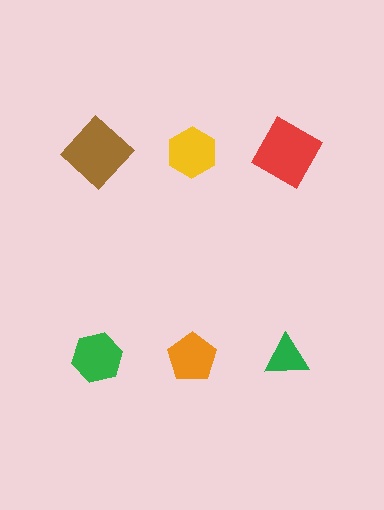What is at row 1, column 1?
A brown diamond.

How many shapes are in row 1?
3 shapes.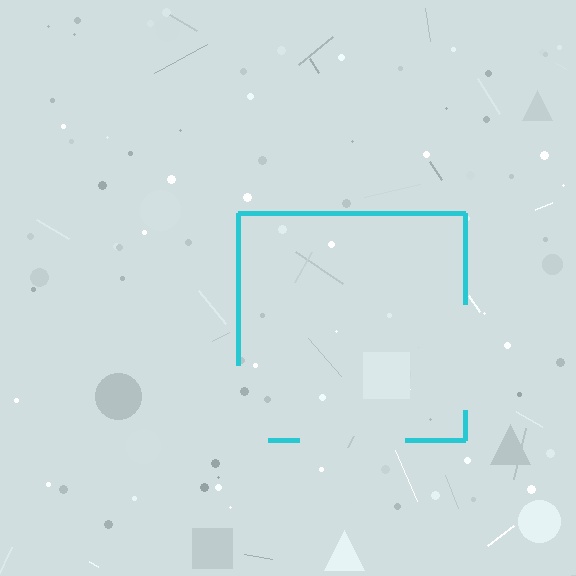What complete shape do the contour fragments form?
The contour fragments form a square.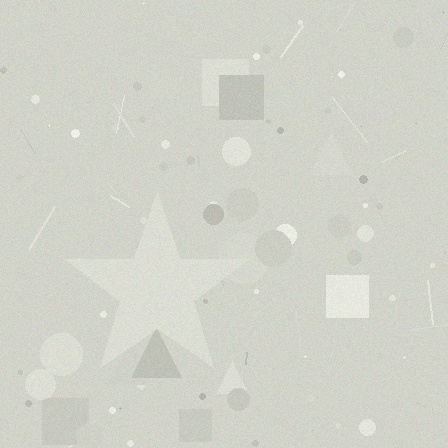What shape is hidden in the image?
A star is hidden in the image.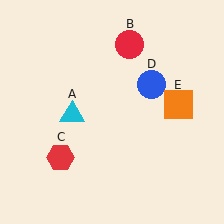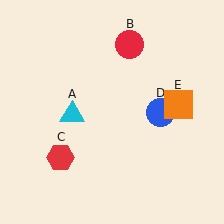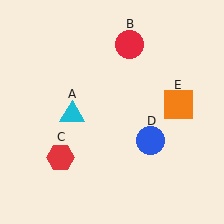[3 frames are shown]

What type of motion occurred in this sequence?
The blue circle (object D) rotated clockwise around the center of the scene.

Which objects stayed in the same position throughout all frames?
Cyan triangle (object A) and red circle (object B) and red hexagon (object C) and orange square (object E) remained stationary.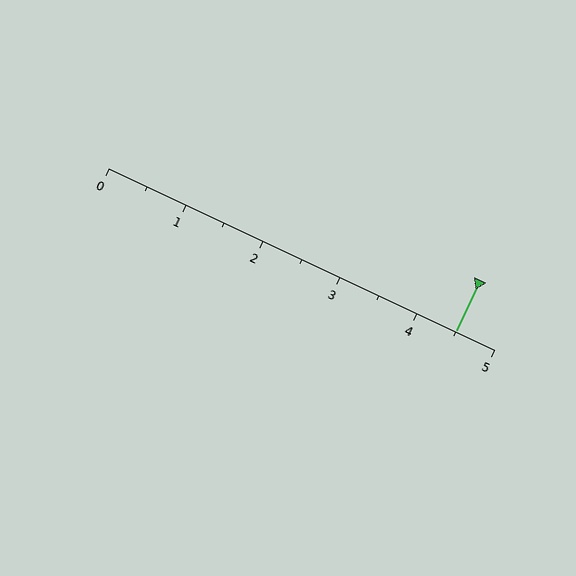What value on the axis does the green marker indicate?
The marker indicates approximately 4.5.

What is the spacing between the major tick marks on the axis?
The major ticks are spaced 1 apart.